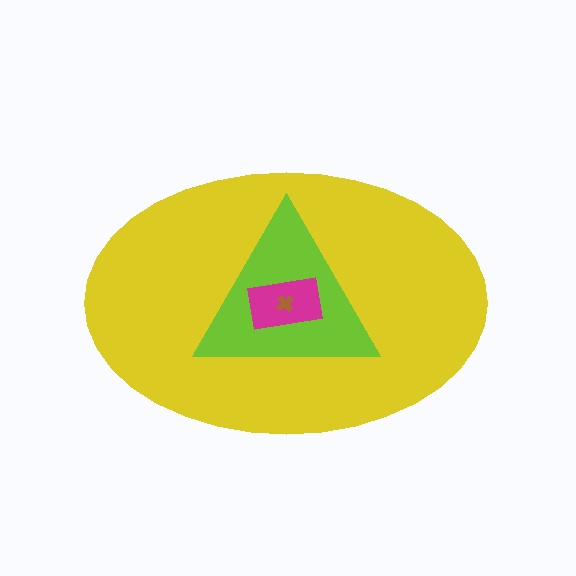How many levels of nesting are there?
4.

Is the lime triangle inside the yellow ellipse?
Yes.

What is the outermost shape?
The yellow ellipse.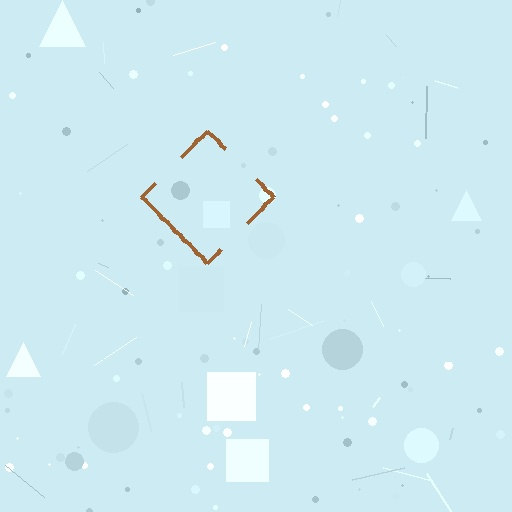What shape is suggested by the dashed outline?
The dashed outline suggests a diamond.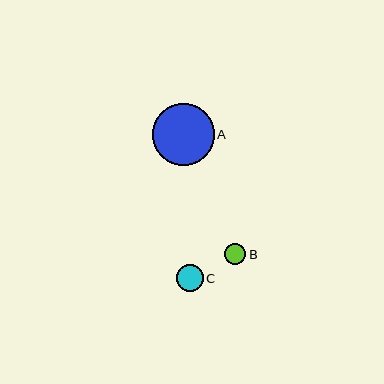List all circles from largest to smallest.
From largest to smallest: A, C, B.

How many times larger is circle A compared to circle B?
Circle A is approximately 3.0 times the size of circle B.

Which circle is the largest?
Circle A is the largest with a size of approximately 62 pixels.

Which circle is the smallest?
Circle B is the smallest with a size of approximately 21 pixels.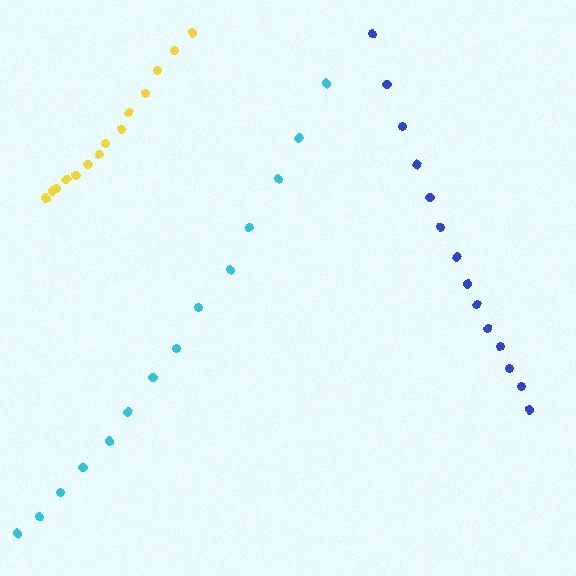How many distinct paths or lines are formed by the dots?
There are 3 distinct paths.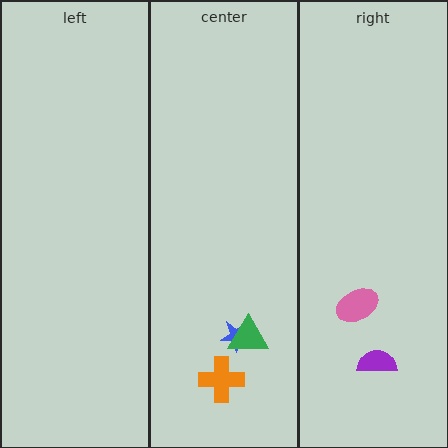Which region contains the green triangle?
The center region.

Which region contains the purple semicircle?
The right region.